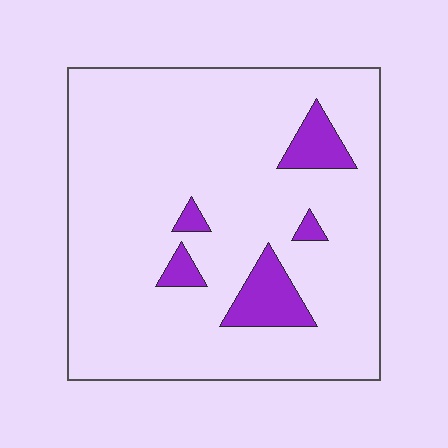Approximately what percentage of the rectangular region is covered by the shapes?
Approximately 10%.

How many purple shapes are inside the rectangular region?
5.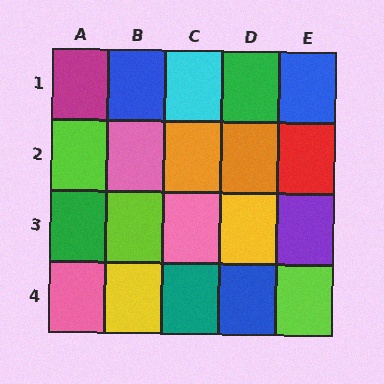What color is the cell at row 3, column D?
Yellow.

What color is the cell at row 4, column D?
Blue.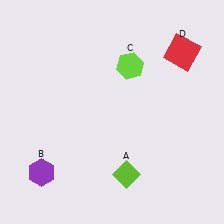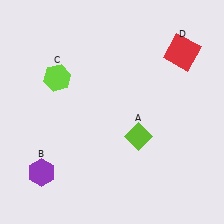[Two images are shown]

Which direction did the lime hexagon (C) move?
The lime hexagon (C) moved left.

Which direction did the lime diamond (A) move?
The lime diamond (A) moved up.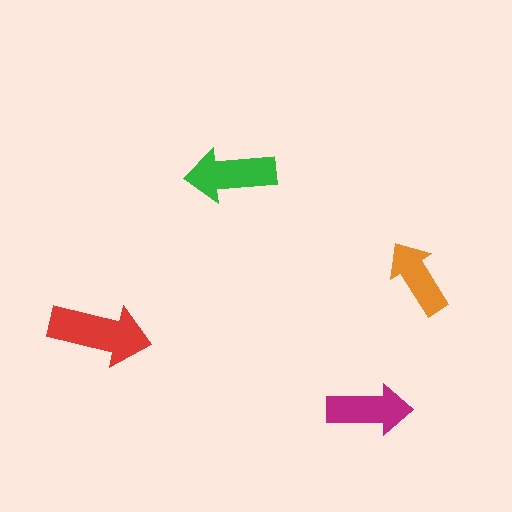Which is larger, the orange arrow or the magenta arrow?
The magenta one.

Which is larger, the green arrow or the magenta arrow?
The green one.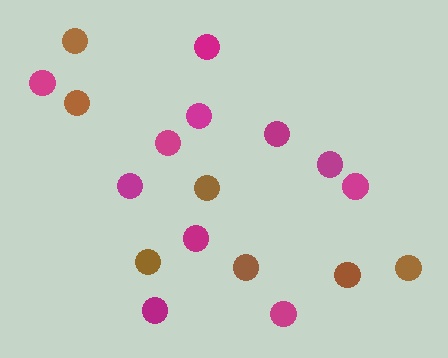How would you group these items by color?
There are 2 groups: one group of brown circles (7) and one group of magenta circles (11).